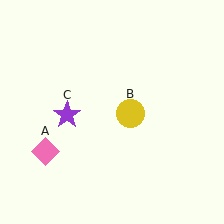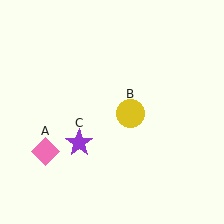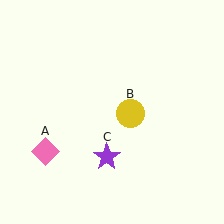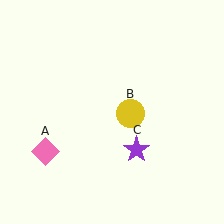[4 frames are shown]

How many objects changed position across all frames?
1 object changed position: purple star (object C).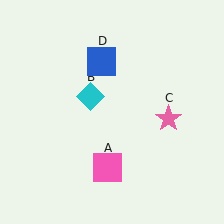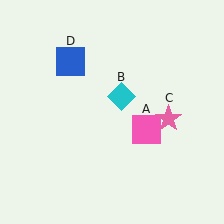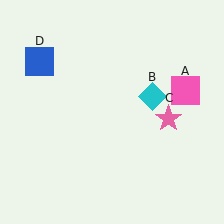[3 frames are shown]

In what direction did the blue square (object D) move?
The blue square (object D) moved left.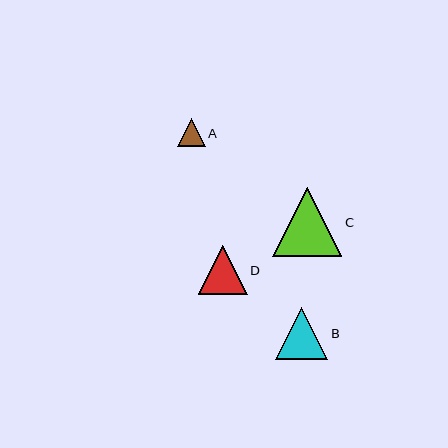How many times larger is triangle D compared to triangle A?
Triangle D is approximately 1.8 times the size of triangle A.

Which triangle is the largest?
Triangle C is the largest with a size of approximately 69 pixels.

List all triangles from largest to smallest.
From largest to smallest: C, B, D, A.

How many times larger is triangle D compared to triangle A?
Triangle D is approximately 1.8 times the size of triangle A.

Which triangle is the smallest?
Triangle A is the smallest with a size of approximately 28 pixels.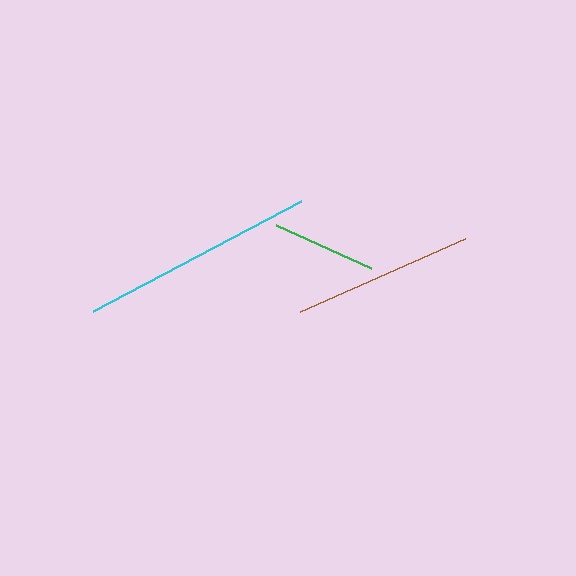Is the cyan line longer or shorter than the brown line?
The cyan line is longer than the brown line.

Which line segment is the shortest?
The green line is the shortest at approximately 104 pixels.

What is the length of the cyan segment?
The cyan segment is approximately 235 pixels long.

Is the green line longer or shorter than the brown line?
The brown line is longer than the green line.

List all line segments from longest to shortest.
From longest to shortest: cyan, brown, green.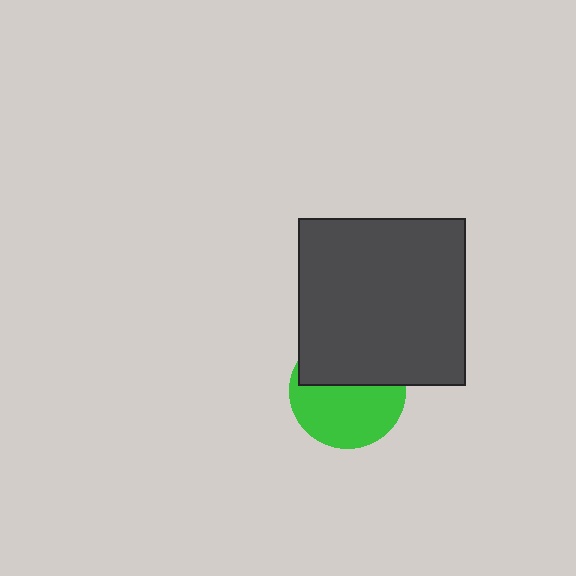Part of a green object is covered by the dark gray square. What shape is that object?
It is a circle.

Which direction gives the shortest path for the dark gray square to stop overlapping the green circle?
Moving up gives the shortest separation.